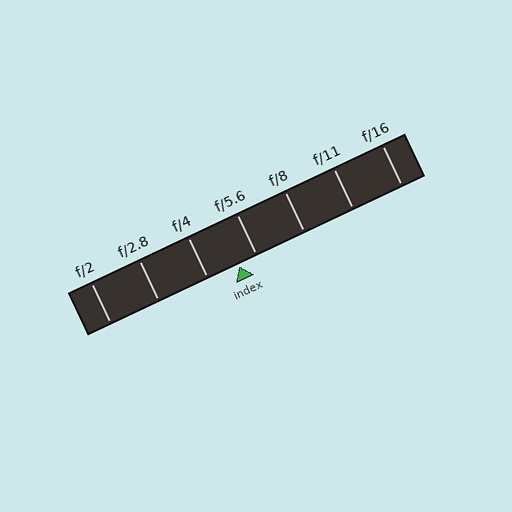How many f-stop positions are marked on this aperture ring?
There are 7 f-stop positions marked.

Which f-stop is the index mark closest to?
The index mark is closest to f/5.6.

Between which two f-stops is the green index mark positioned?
The index mark is between f/4 and f/5.6.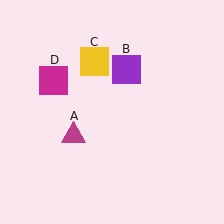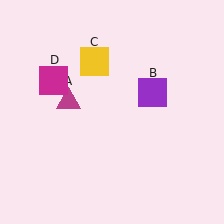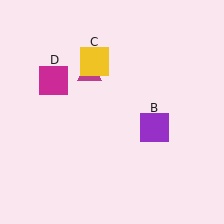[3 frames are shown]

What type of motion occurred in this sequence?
The magenta triangle (object A), purple square (object B) rotated clockwise around the center of the scene.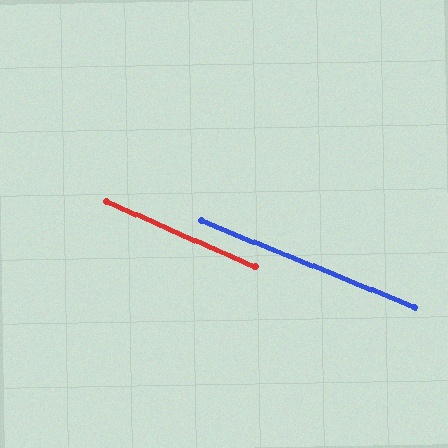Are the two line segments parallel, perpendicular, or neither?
Parallel — their directions differ by only 1.8°.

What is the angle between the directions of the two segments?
Approximately 2 degrees.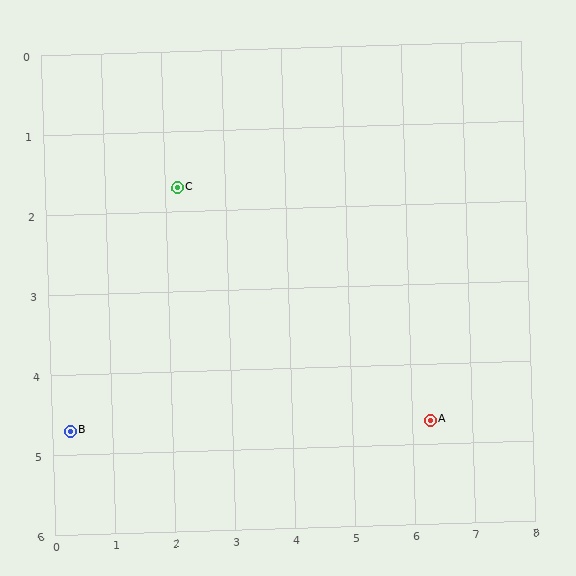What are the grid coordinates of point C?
Point C is at approximately (2.2, 1.7).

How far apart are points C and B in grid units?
Points C and B are about 3.6 grid units apart.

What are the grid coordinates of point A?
Point A is at approximately (6.3, 4.7).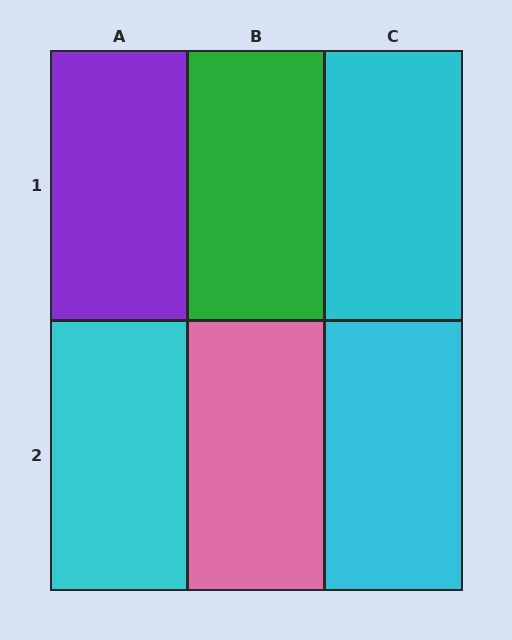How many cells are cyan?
3 cells are cyan.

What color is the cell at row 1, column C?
Cyan.